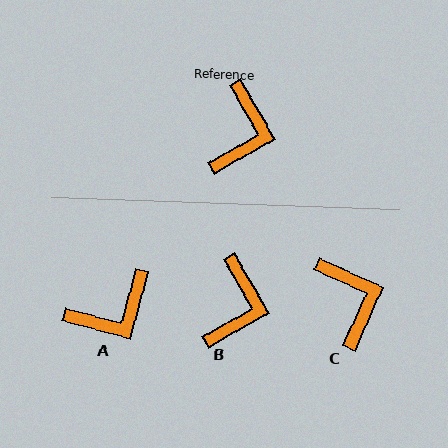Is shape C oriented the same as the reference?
No, it is off by about 36 degrees.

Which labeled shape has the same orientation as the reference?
B.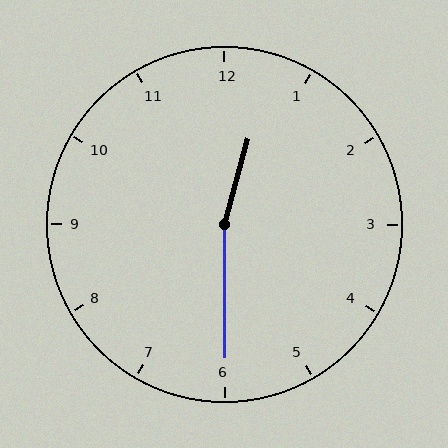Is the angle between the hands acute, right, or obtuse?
It is obtuse.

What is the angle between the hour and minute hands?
Approximately 165 degrees.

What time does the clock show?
12:30.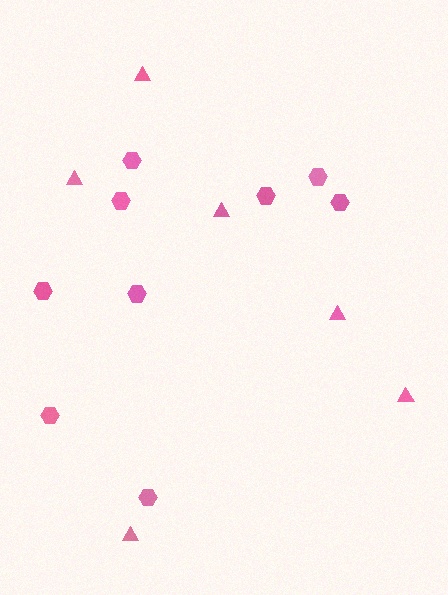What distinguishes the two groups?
There are 2 groups: one group of hexagons (9) and one group of triangles (6).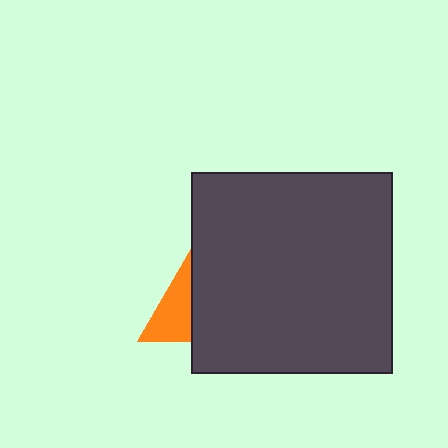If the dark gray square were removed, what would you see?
You would see the complete orange triangle.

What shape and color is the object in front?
The object in front is a dark gray square.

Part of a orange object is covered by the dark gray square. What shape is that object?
It is a triangle.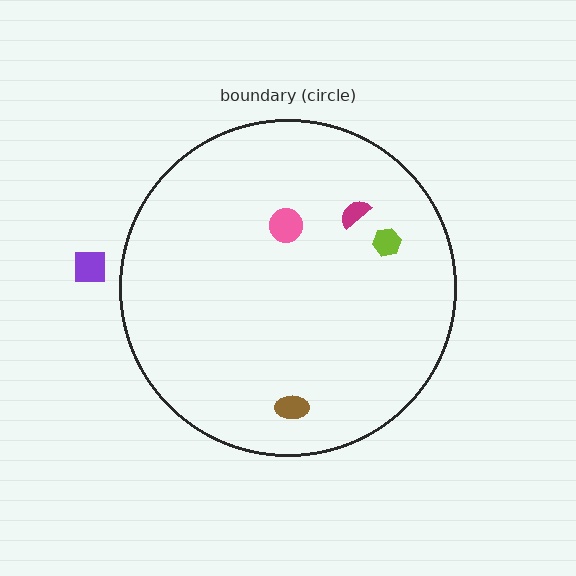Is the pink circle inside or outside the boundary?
Inside.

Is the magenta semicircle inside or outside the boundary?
Inside.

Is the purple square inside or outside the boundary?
Outside.